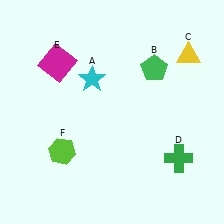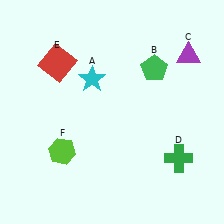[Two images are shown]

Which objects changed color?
C changed from yellow to purple. E changed from magenta to red.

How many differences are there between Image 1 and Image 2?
There are 2 differences between the two images.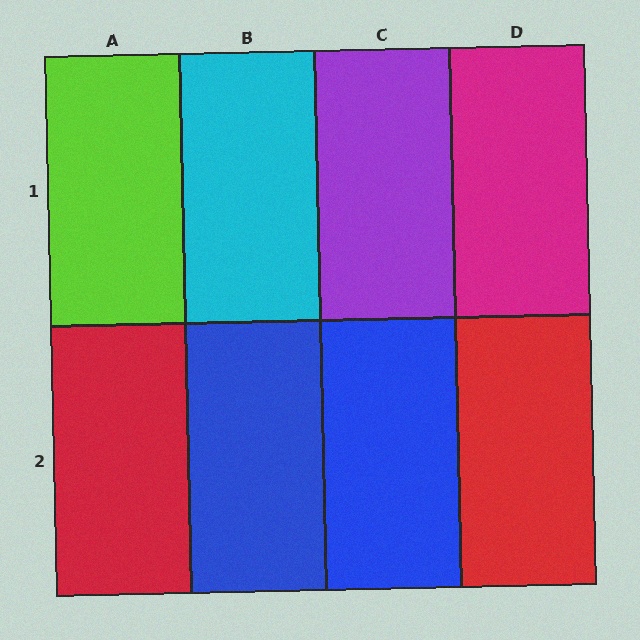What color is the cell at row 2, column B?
Blue.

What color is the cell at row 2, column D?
Red.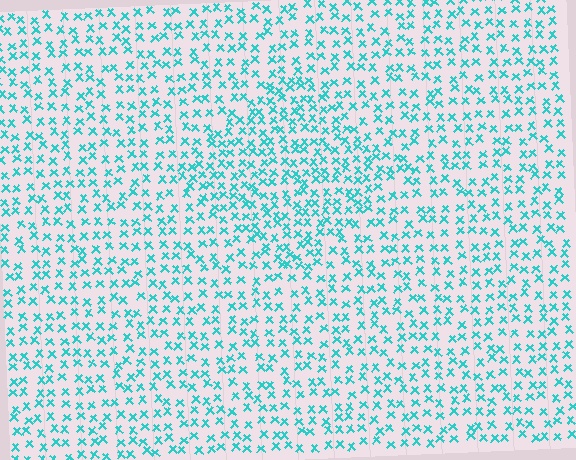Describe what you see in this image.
The image contains small cyan elements arranged at two different densities. A diamond-shaped region is visible where the elements are more densely packed than the surrounding area.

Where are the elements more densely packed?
The elements are more densely packed inside the diamond boundary.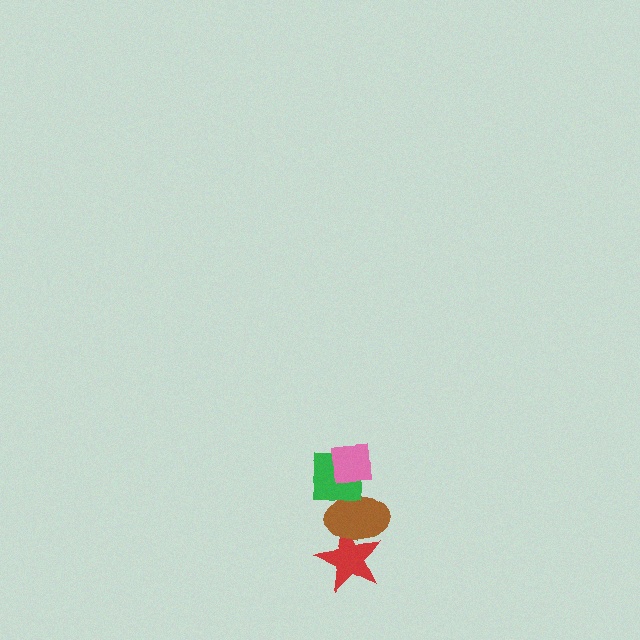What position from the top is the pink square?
The pink square is 1st from the top.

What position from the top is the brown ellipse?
The brown ellipse is 3rd from the top.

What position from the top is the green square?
The green square is 2nd from the top.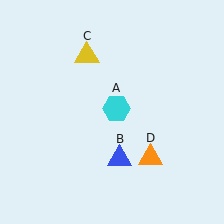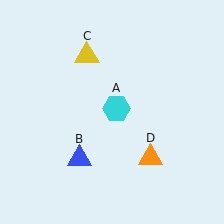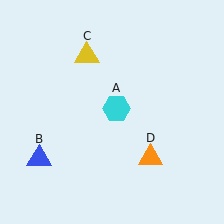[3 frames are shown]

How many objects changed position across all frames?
1 object changed position: blue triangle (object B).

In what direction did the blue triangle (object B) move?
The blue triangle (object B) moved left.